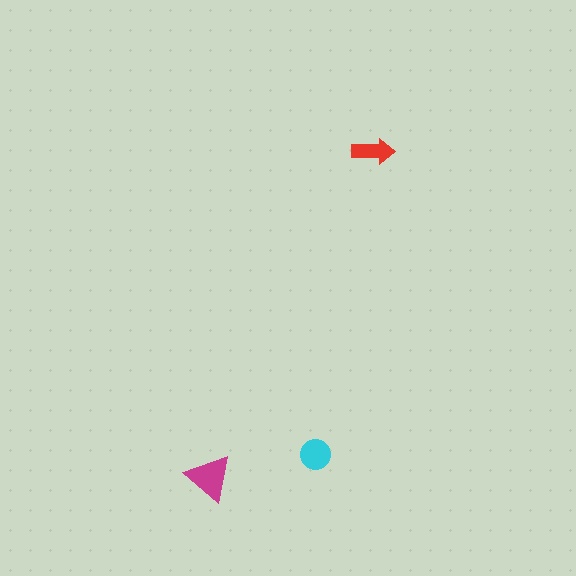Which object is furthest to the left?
The magenta triangle is leftmost.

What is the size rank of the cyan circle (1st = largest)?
2nd.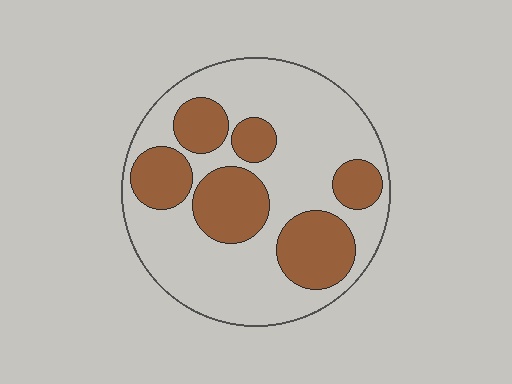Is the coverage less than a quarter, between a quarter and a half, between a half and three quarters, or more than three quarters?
Between a quarter and a half.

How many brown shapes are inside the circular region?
6.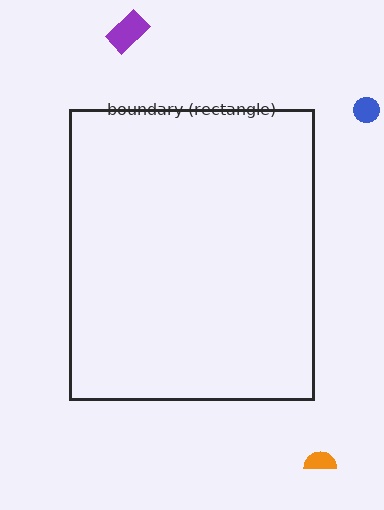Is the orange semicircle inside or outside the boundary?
Outside.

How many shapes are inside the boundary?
0 inside, 3 outside.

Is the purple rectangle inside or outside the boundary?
Outside.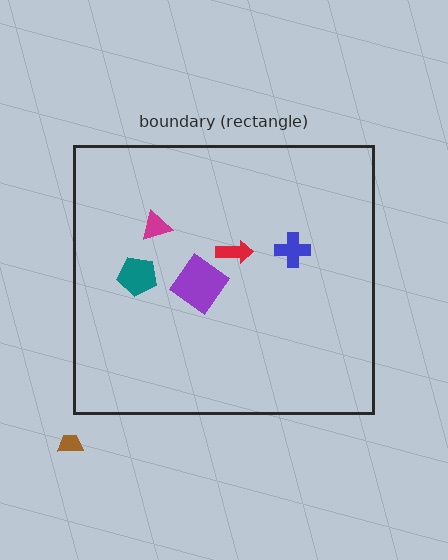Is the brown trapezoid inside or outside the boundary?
Outside.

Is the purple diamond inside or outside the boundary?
Inside.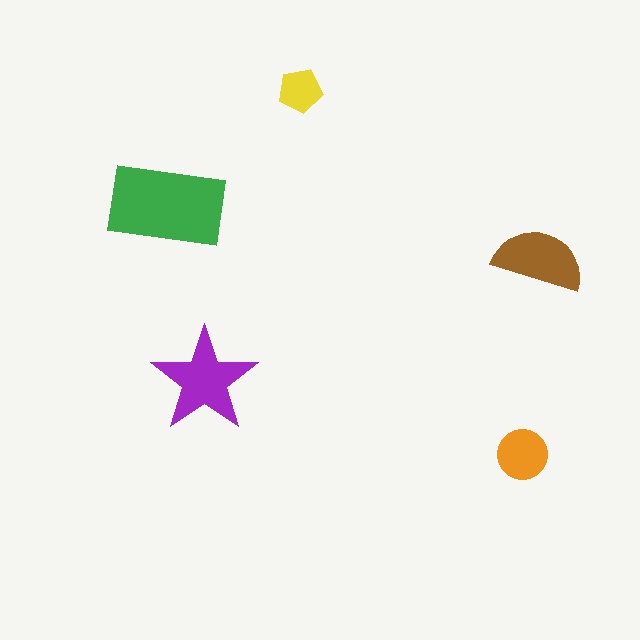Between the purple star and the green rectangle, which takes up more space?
The green rectangle.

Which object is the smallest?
The yellow pentagon.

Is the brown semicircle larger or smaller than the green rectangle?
Smaller.